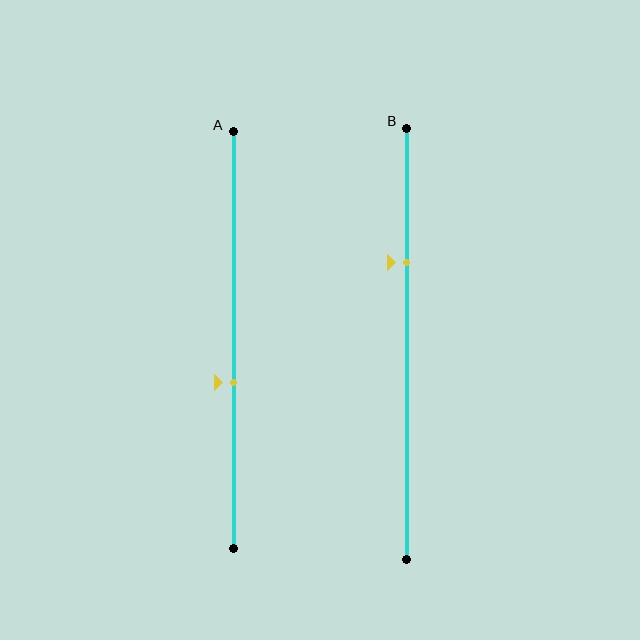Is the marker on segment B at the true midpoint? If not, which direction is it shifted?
No, the marker on segment B is shifted upward by about 19% of the segment length.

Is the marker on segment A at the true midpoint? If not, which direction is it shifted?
No, the marker on segment A is shifted downward by about 10% of the segment length.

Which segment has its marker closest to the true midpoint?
Segment A has its marker closest to the true midpoint.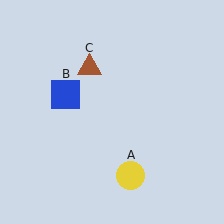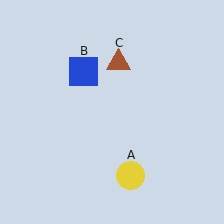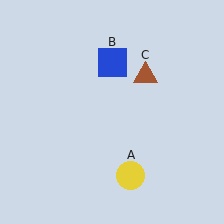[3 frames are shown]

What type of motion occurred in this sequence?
The blue square (object B), brown triangle (object C) rotated clockwise around the center of the scene.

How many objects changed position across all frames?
2 objects changed position: blue square (object B), brown triangle (object C).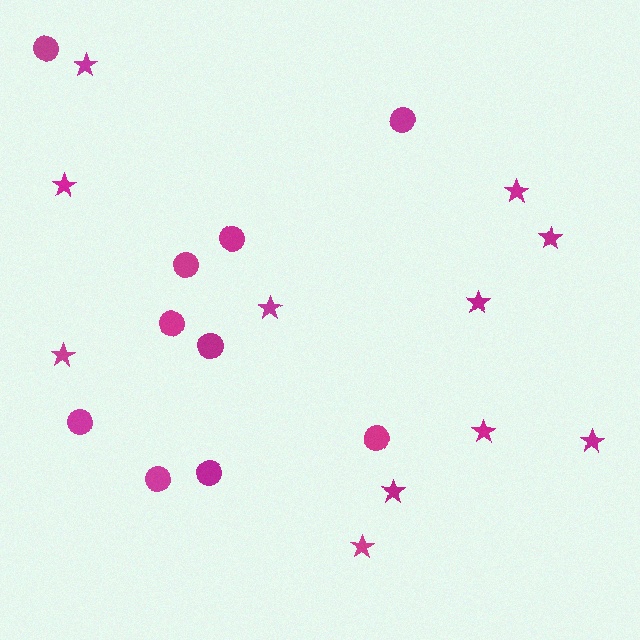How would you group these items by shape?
There are 2 groups: one group of circles (10) and one group of stars (11).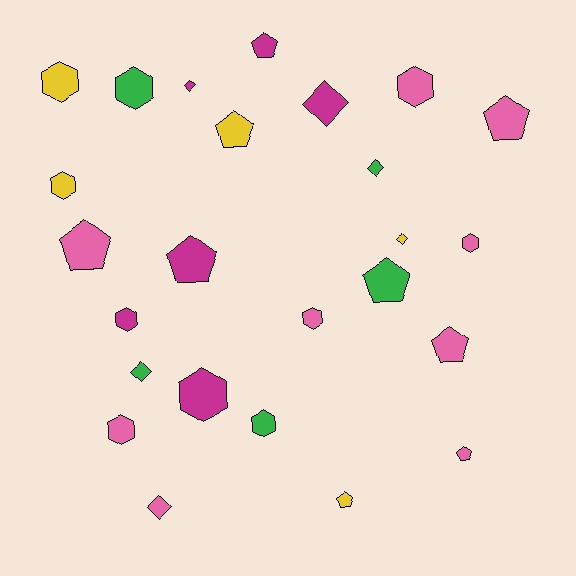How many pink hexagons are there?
There are 4 pink hexagons.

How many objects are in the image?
There are 25 objects.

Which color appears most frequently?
Pink, with 9 objects.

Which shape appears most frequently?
Hexagon, with 10 objects.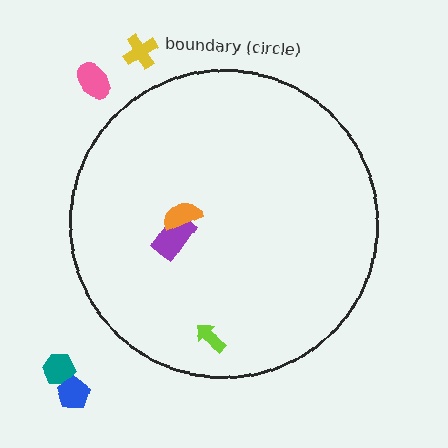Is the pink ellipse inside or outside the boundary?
Outside.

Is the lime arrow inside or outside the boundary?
Inside.